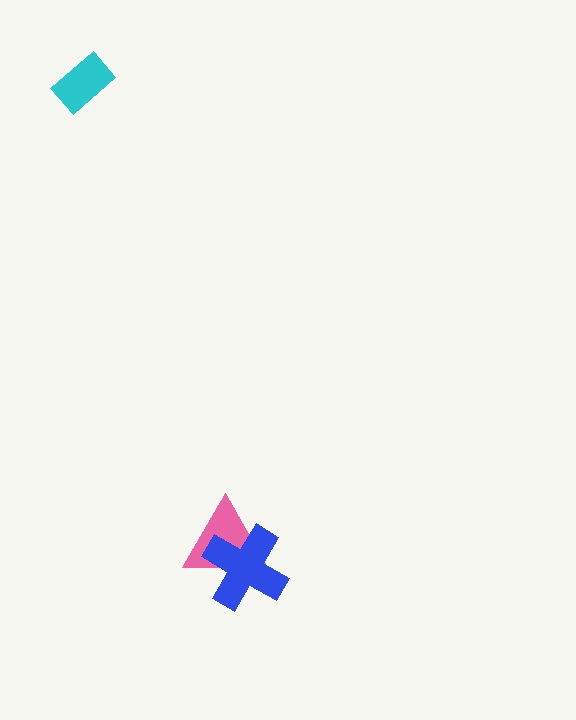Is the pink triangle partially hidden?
Yes, it is partially covered by another shape.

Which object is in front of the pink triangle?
The blue cross is in front of the pink triangle.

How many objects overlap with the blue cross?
1 object overlaps with the blue cross.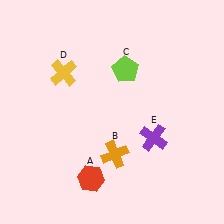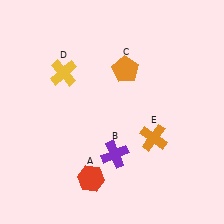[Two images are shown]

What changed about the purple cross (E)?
In Image 1, E is purple. In Image 2, it changed to orange.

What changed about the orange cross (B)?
In Image 1, B is orange. In Image 2, it changed to purple.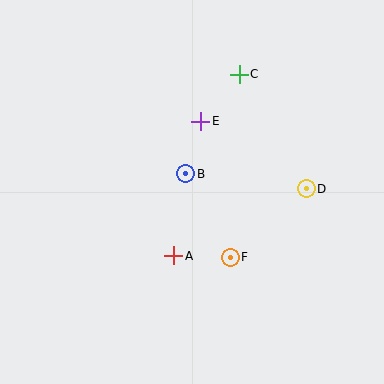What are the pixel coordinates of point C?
Point C is at (239, 74).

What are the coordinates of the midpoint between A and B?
The midpoint between A and B is at (180, 215).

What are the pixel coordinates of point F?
Point F is at (230, 257).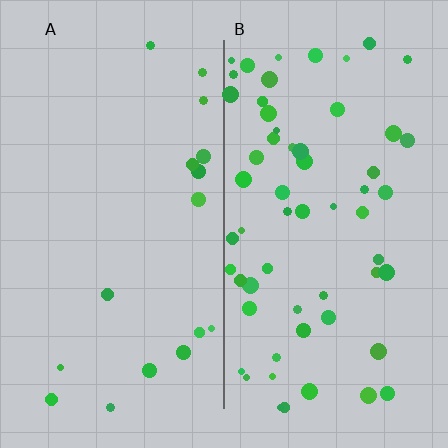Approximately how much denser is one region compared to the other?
Approximately 3.6× — region B over region A.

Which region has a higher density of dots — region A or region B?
B (the right).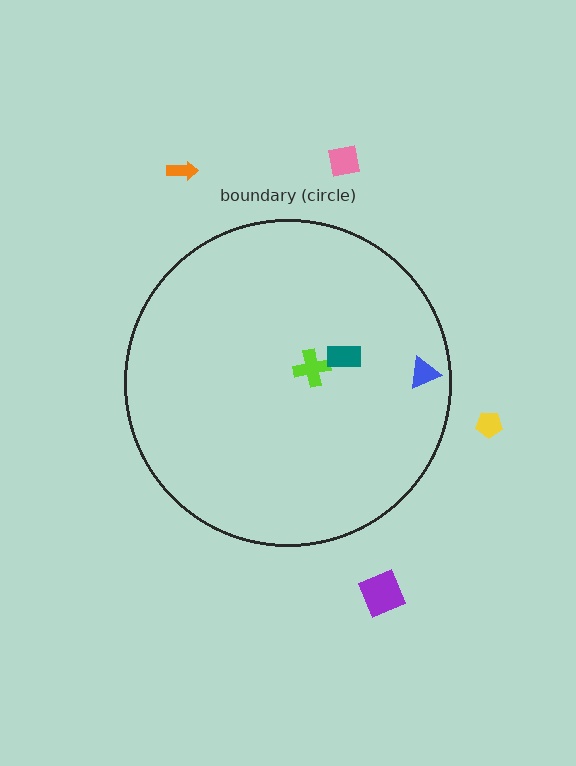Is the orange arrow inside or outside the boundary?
Outside.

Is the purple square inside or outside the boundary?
Outside.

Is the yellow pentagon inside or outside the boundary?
Outside.